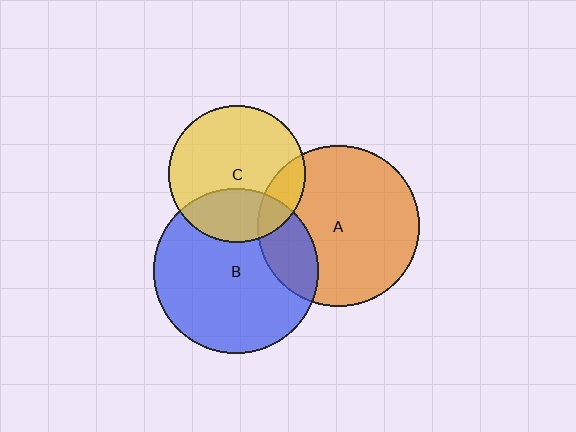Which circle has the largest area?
Circle B (blue).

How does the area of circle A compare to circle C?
Approximately 1.4 times.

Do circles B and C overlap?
Yes.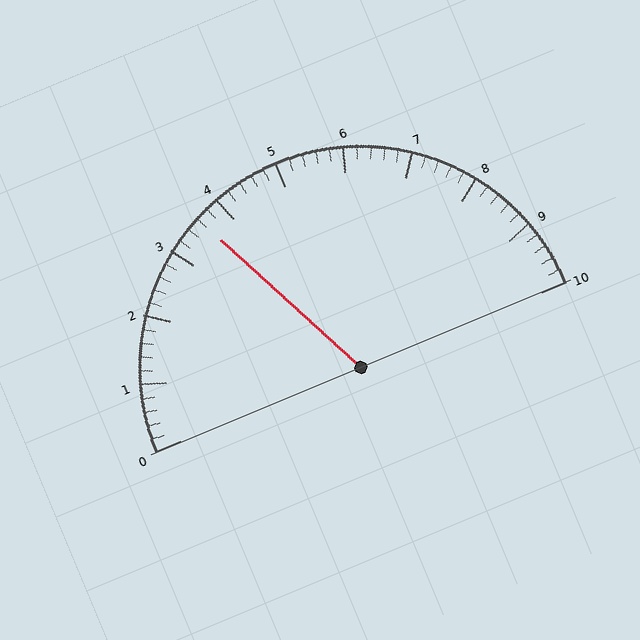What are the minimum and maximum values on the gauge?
The gauge ranges from 0 to 10.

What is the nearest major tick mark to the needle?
The nearest major tick mark is 4.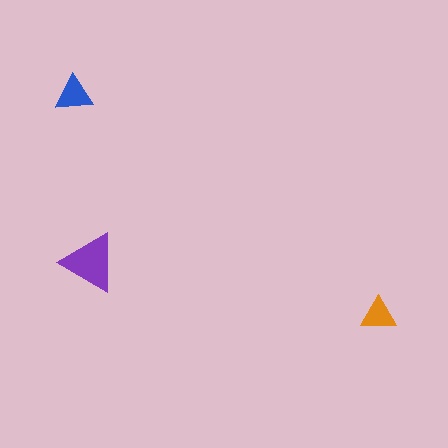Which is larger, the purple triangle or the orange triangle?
The purple one.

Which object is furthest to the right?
The orange triangle is rightmost.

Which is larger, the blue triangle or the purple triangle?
The purple one.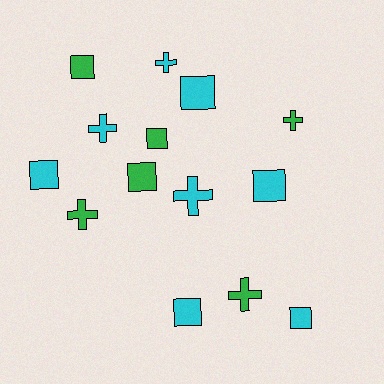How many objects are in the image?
There are 14 objects.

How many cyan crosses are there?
There are 3 cyan crosses.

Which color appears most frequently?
Cyan, with 8 objects.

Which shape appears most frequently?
Square, with 8 objects.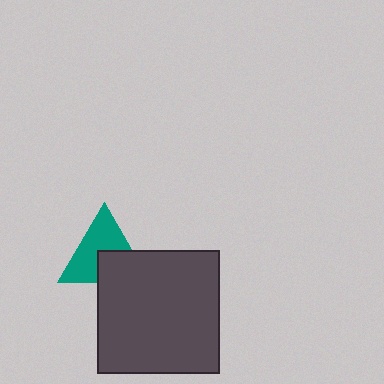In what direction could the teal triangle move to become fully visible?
The teal triangle could move up. That would shift it out from behind the dark gray square entirely.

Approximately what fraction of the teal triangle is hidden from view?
Roughly 39% of the teal triangle is hidden behind the dark gray square.